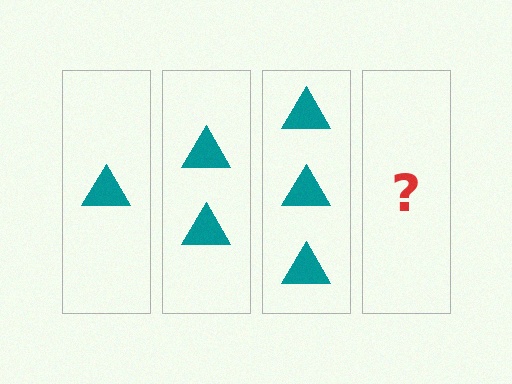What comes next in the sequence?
The next element should be 4 triangles.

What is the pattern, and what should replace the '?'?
The pattern is that each step adds one more triangle. The '?' should be 4 triangles.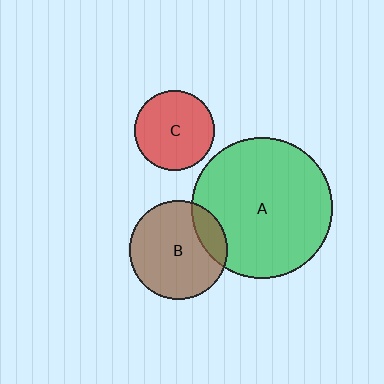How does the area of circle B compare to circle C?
Approximately 1.5 times.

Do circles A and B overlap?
Yes.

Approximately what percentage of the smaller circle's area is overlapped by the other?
Approximately 15%.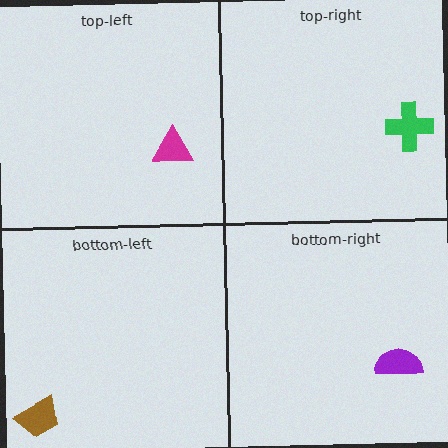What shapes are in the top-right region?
The green cross.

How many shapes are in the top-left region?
1.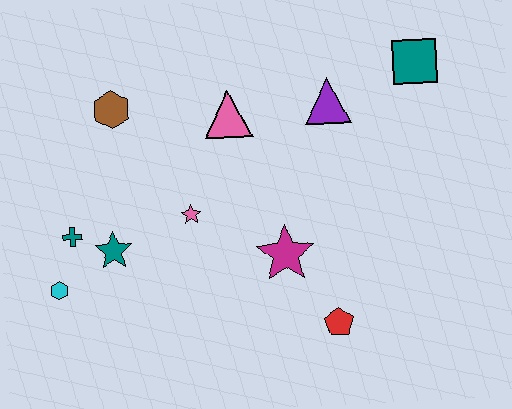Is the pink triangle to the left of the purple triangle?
Yes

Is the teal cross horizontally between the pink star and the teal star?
No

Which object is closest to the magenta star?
The red pentagon is closest to the magenta star.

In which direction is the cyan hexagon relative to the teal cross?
The cyan hexagon is below the teal cross.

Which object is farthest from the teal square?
The cyan hexagon is farthest from the teal square.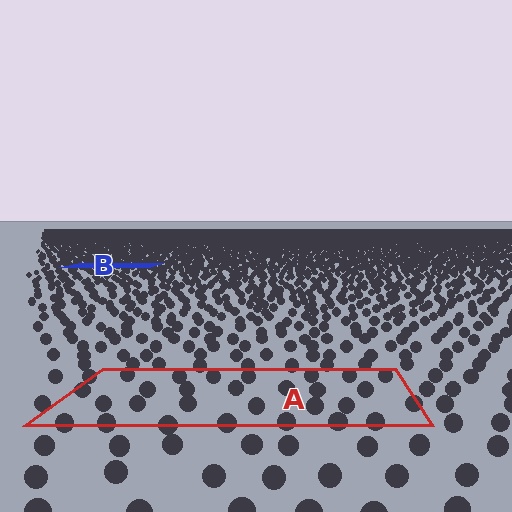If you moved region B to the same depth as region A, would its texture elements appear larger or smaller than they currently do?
They would appear larger. At a closer depth, the same texture elements are projected at a bigger on-screen size.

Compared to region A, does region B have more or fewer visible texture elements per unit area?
Region B has more texture elements per unit area — they are packed more densely because it is farther away.